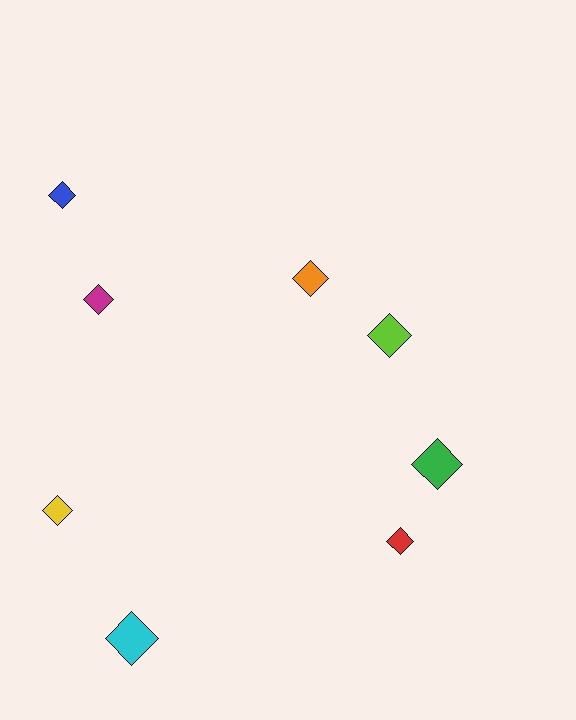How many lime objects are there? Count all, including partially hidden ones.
There is 1 lime object.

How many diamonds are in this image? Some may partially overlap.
There are 8 diamonds.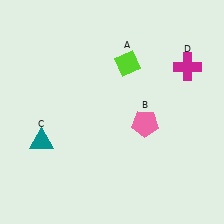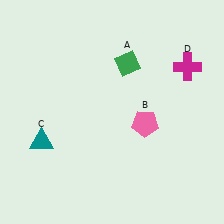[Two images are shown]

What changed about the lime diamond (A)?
In Image 1, A is lime. In Image 2, it changed to green.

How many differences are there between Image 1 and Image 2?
There is 1 difference between the two images.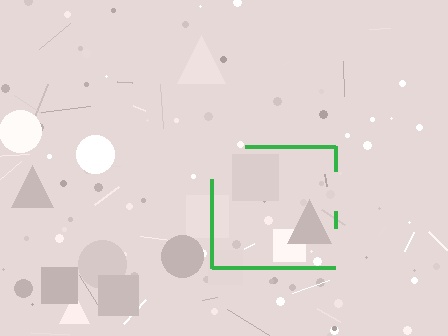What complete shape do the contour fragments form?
The contour fragments form a square.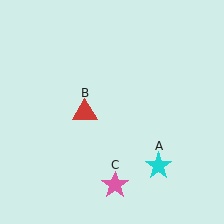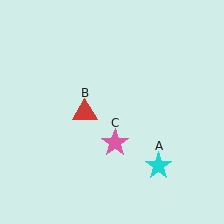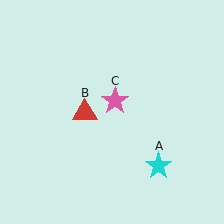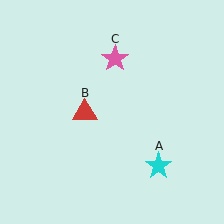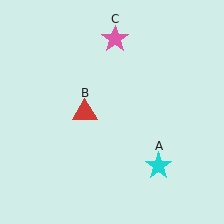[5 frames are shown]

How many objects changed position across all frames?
1 object changed position: pink star (object C).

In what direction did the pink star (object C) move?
The pink star (object C) moved up.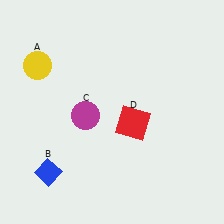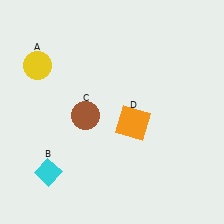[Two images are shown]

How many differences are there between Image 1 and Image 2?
There are 3 differences between the two images.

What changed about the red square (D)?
In Image 1, D is red. In Image 2, it changed to orange.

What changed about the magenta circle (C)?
In Image 1, C is magenta. In Image 2, it changed to brown.